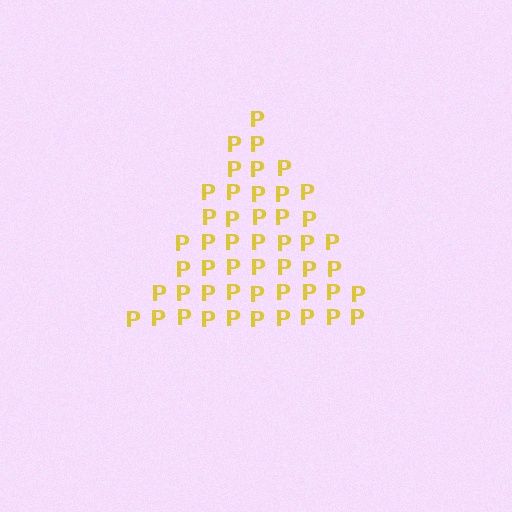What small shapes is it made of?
It is made of small letter P's.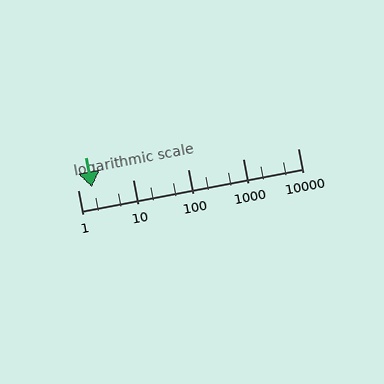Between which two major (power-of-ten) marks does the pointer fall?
The pointer is between 1 and 10.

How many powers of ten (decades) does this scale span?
The scale spans 4 decades, from 1 to 10000.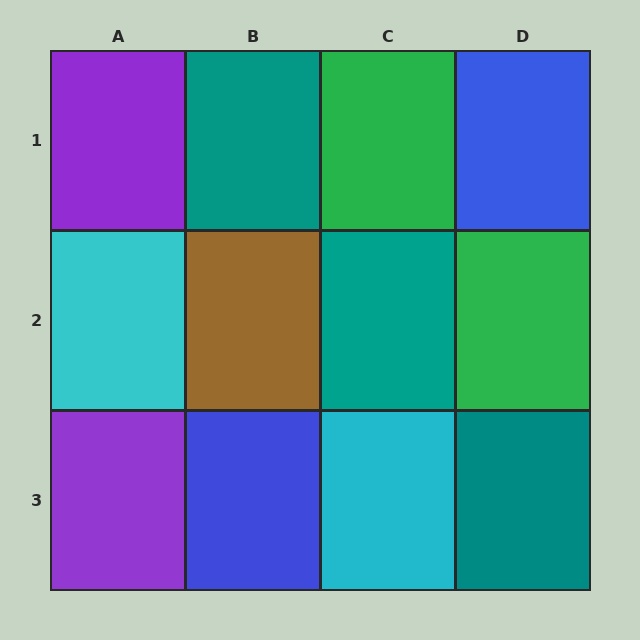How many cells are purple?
2 cells are purple.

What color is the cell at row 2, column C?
Teal.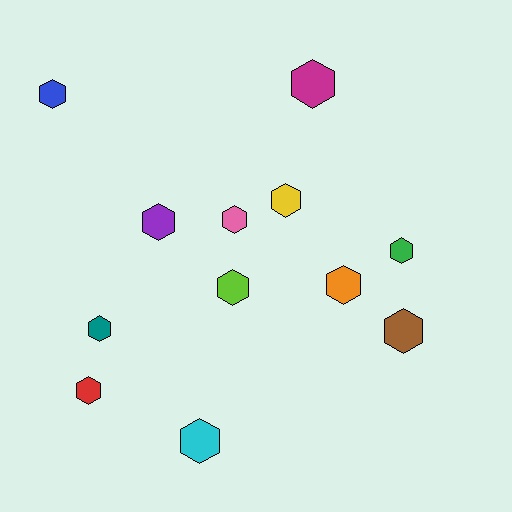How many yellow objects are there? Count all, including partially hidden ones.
There is 1 yellow object.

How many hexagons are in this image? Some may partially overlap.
There are 12 hexagons.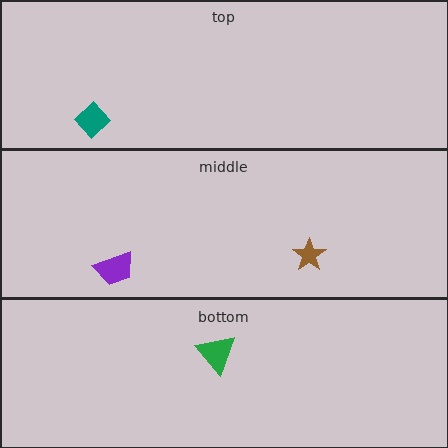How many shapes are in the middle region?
2.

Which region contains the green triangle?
The bottom region.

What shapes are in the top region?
The teal diamond.